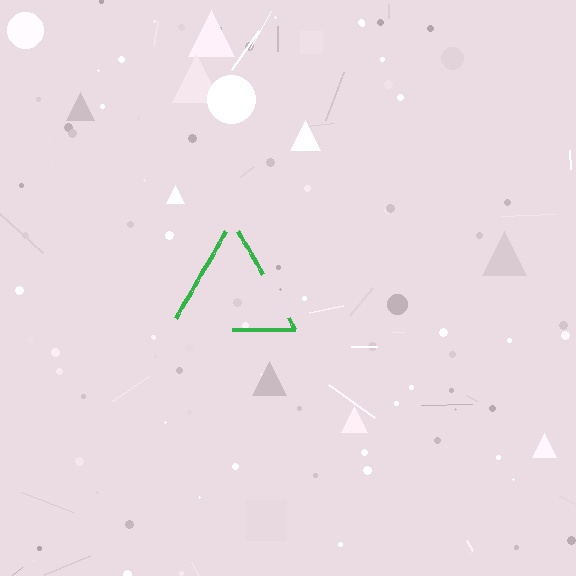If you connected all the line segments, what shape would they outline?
They would outline a triangle.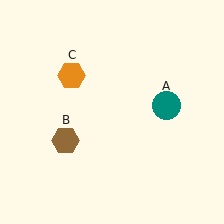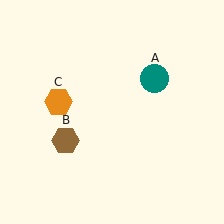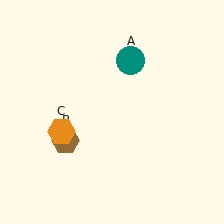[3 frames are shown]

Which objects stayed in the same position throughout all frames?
Brown hexagon (object B) remained stationary.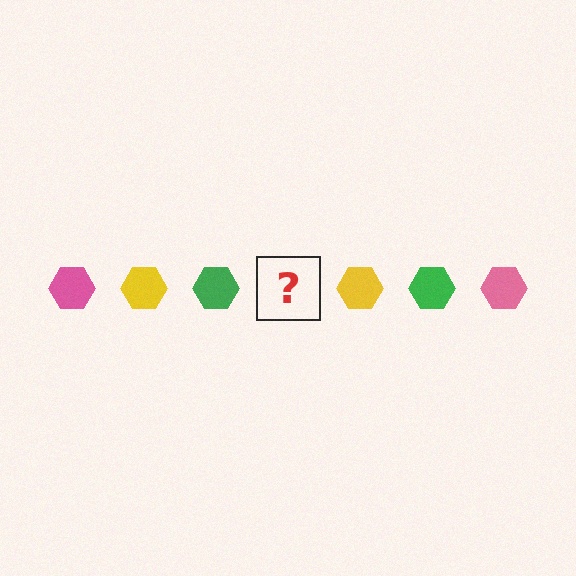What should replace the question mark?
The question mark should be replaced with a pink hexagon.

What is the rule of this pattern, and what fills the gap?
The rule is that the pattern cycles through pink, yellow, green hexagons. The gap should be filled with a pink hexagon.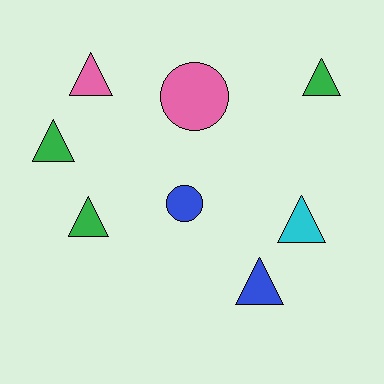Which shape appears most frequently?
Triangle, with 6 objects.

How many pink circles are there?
There is 1 pink circle.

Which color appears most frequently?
Green, with 3 objects.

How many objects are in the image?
There are 8 objects.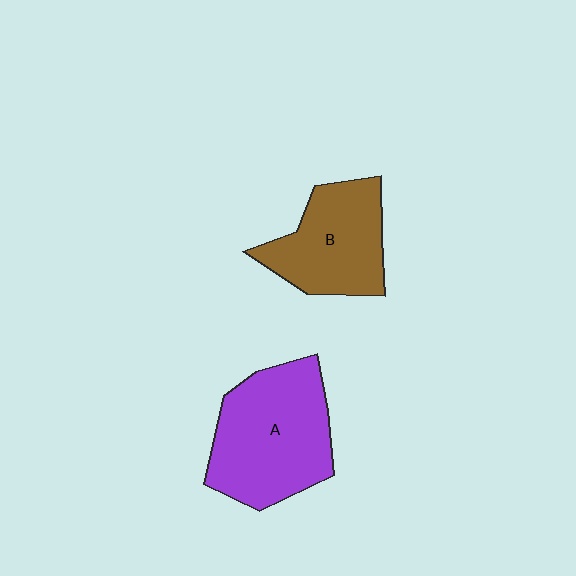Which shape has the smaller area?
Shape B (brown).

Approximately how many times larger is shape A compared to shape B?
Approximately 1.3 times.